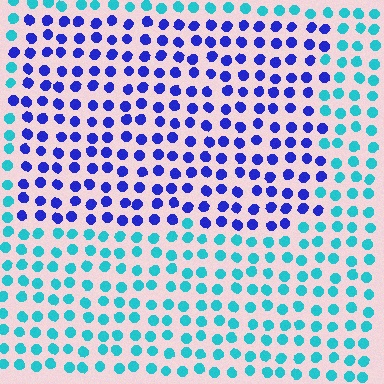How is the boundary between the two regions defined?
The boundary is defined purely by a slight shift in hue (about 56 degrees). Spacing, size, and orientation are identical on both sides.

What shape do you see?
I see a rectangle.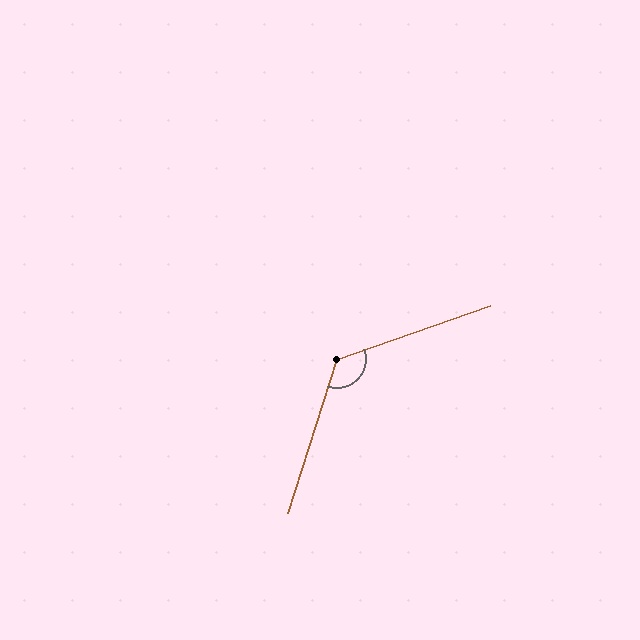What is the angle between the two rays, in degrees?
Approximately 127 degrees.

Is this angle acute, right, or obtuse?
It is obtuse.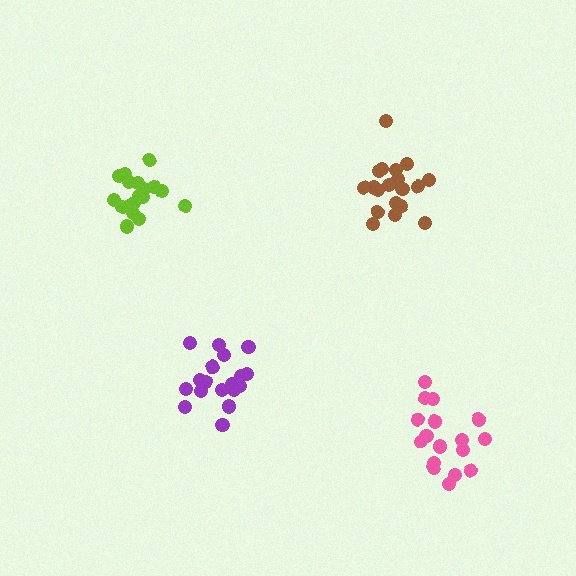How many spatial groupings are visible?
There are 4 spatial groupings.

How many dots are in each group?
Group 1: 19 dots, Group 2: 17 dots, Group 3: 19 dots, Group 4: 18 dots (73 total).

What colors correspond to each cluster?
The clusters are colored: lime, pink, brown, purple.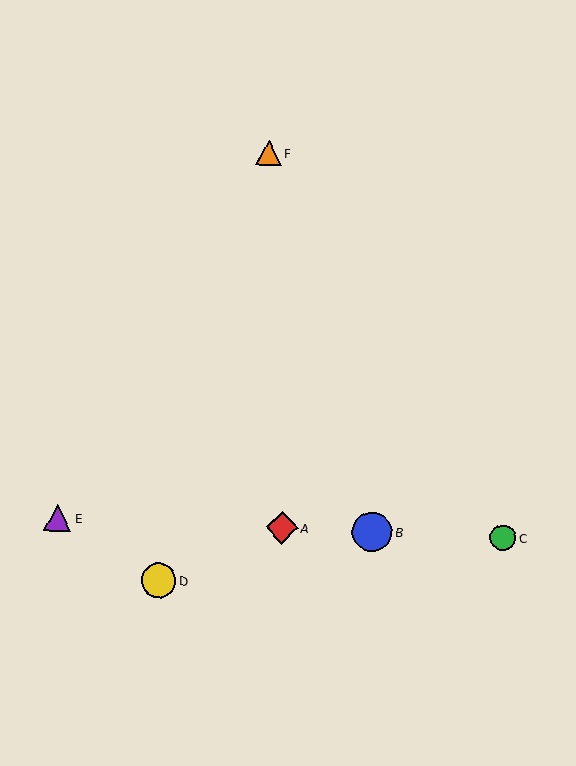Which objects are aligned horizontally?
Objects A, B, C, E are aligned horizontally.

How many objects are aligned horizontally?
4 objects (A, B, C, E) are aligned horizontally.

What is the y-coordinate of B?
Object B is at y≈532.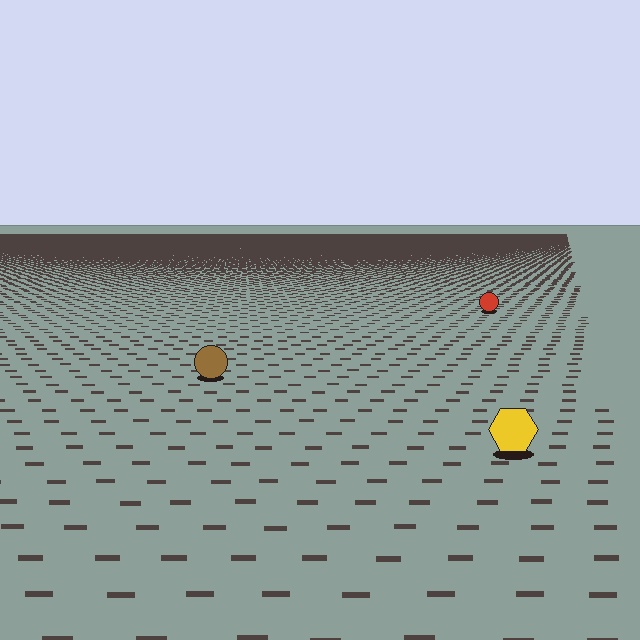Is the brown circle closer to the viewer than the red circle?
Yes. The brown circle is closer — you can tell from the texture gradient: the ground texture is coarser near it.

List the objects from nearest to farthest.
From nearest to farthest: the yellow hexagon, the brown circle, the red circle.